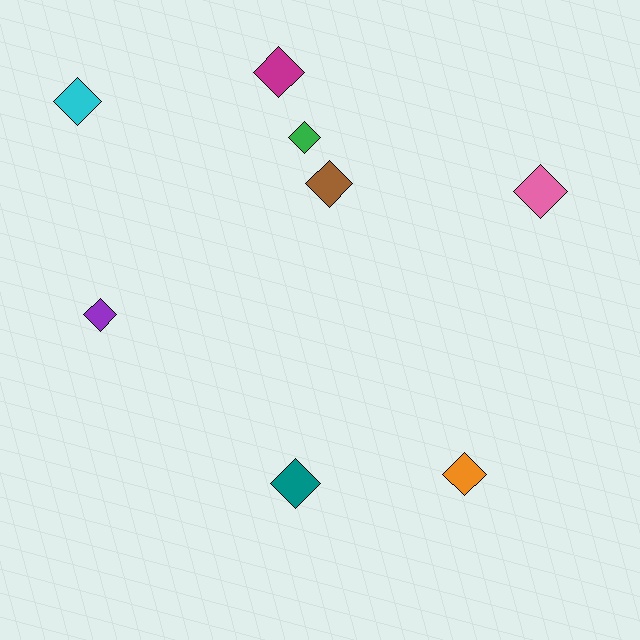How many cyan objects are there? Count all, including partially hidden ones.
There is 1 cyan object.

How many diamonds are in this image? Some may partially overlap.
There are 8 diamonds.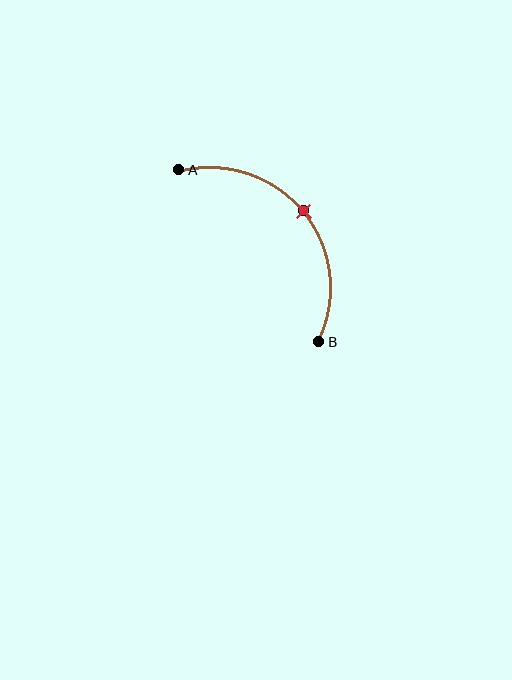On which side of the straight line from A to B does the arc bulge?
The arc bulges above and to the right of the straight line connecting A and B.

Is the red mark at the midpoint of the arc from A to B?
Yes. The red mark lies on the arc at equal arc-length from both A and B — it is the arc midpoint.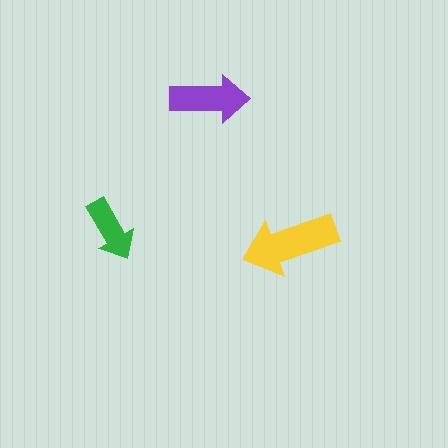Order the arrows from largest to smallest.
the yellow one, the purple one, the green one.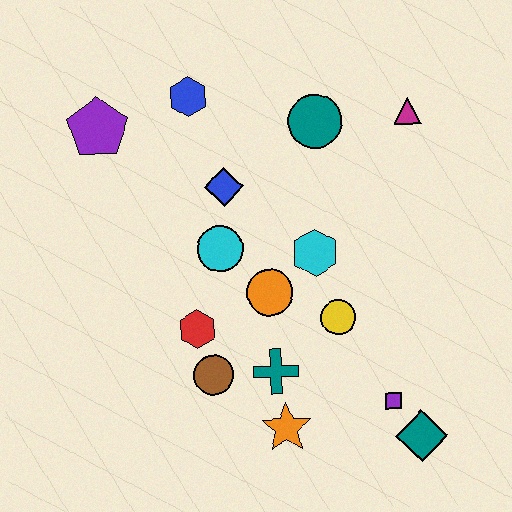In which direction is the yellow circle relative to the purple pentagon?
The yellow circle is to the right of the purple pentagon.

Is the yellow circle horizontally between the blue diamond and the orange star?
No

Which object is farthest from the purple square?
The purple pentagon is farthest from the purple square.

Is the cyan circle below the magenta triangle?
Yes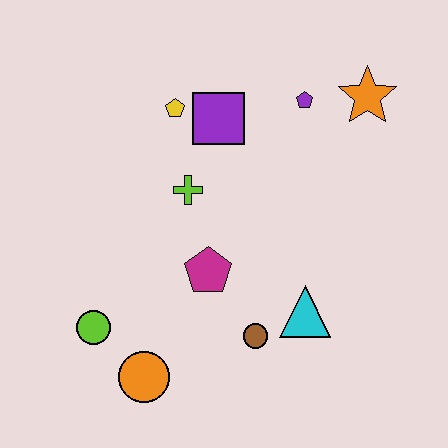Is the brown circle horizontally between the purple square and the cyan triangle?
Yes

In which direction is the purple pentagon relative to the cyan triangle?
The purple pentagon is above the cyan triangle.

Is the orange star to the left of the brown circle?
No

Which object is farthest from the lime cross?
The orange star is farthest from the lime cross.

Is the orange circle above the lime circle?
No